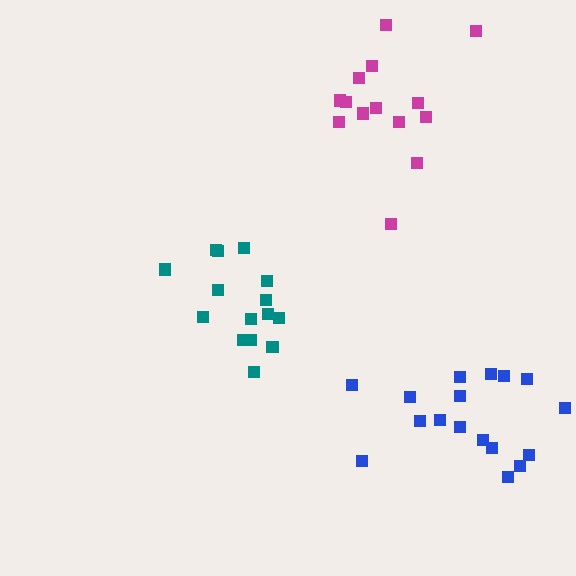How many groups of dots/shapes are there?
There are 3 groups.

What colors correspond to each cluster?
The clusters are colored: teal, magenta, blue.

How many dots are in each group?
Group 1: 15 dots, Group 2: 14 dots, Group 3: 17 dots (46 total).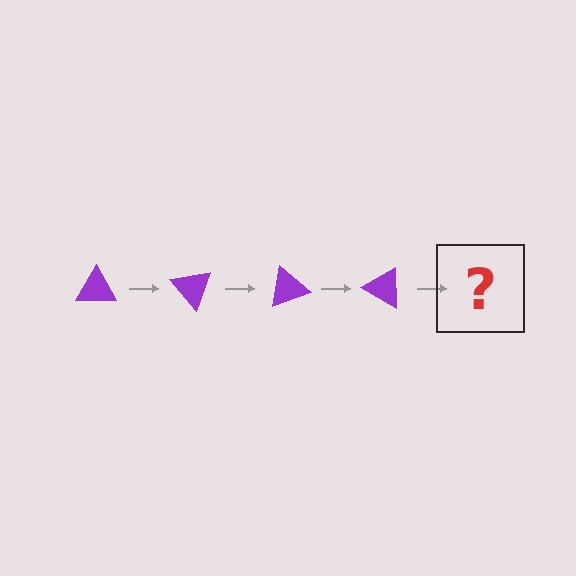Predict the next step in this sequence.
The next step is a purple triangle rotated 200 degrees.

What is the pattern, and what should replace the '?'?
The pattern is that the triangle rotates 50 degrees each step. The '?' should be a purple triangle rotated 200 degrees.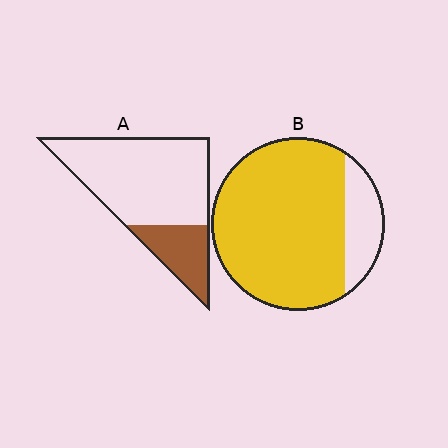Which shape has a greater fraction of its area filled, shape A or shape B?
Shape B.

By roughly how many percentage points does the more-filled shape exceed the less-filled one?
By roughly 60 percentage points (B over A).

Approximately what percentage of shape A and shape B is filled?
A is approximately 25% and B is approximately 85%.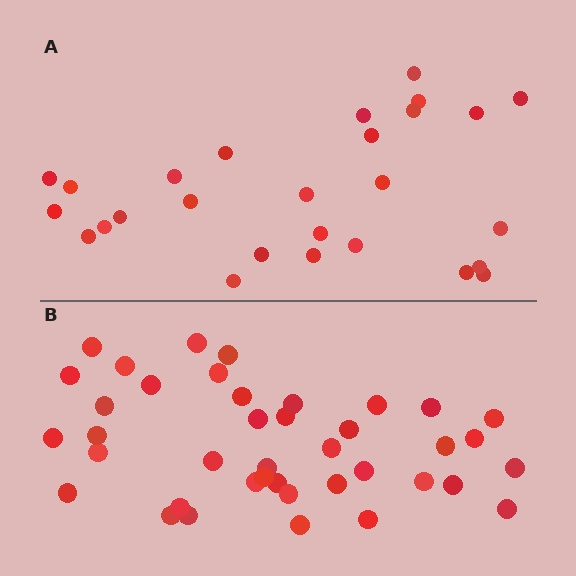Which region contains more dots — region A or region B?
Region B (the bottom region) has more dots.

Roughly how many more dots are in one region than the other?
Region B has approximately 15 more dots than region A.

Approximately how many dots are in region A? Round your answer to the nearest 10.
About 30 dots. (The exact count is 27, which rounds to 30.)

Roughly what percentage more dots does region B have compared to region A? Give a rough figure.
About 50% more.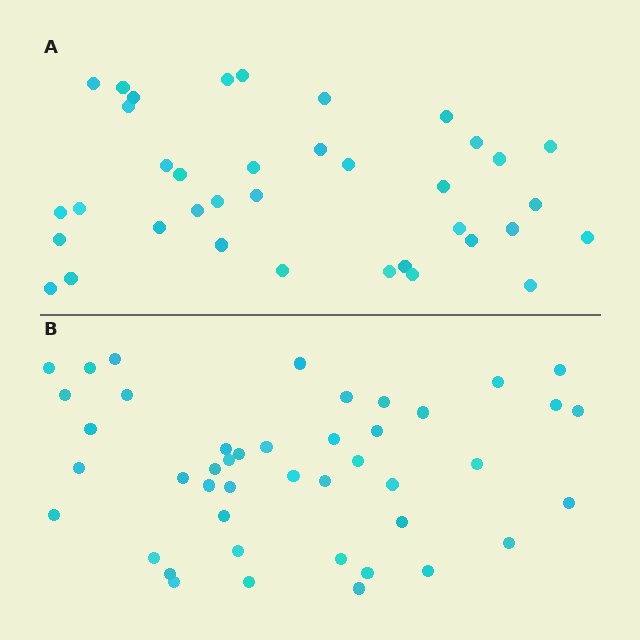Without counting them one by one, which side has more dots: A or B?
Region B (the bottom region) has more dots.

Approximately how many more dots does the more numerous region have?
Region B has roughly 8 or so more dots than region A.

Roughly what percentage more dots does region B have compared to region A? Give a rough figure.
About 20% more.